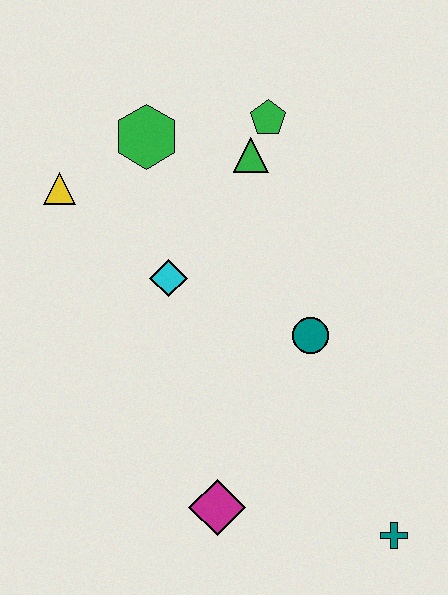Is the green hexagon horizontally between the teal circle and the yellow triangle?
Yes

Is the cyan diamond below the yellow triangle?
Yes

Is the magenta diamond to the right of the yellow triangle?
Yes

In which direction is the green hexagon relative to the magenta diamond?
The green hexagon is above the magenta diamond.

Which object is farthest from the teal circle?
The yellow triangle is farthest from the teal circle.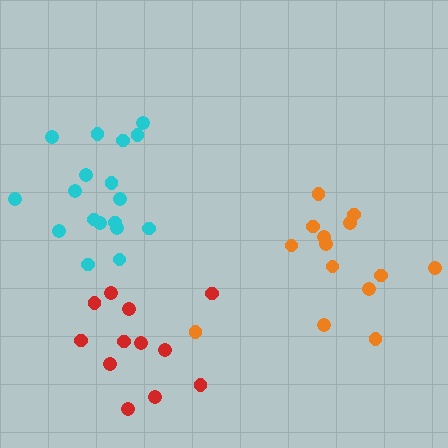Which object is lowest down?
The red cluster is bottommost.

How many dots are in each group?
Group 1: 12 dots, Group 2: 18 dots, Group 3: 14 dots (44 total).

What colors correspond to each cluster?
The clusters are colored: red, cyan, orange.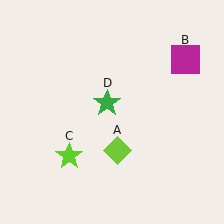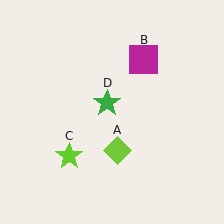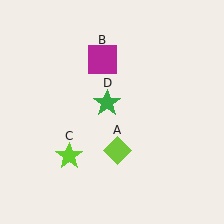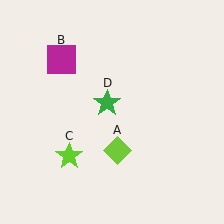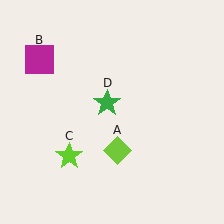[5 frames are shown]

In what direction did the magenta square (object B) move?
The magenta square (object B) moved left.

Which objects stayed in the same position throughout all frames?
Lime diamond (object A) and lime star (object C) and green star (object D) remained stationary.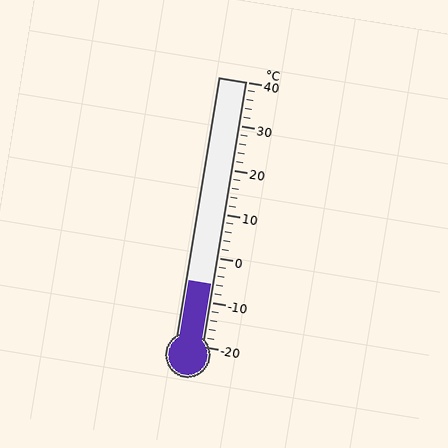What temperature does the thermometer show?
The thermometer shows approximately -6°C.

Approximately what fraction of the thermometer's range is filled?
The thermometer is filled to approximately 25% of its range.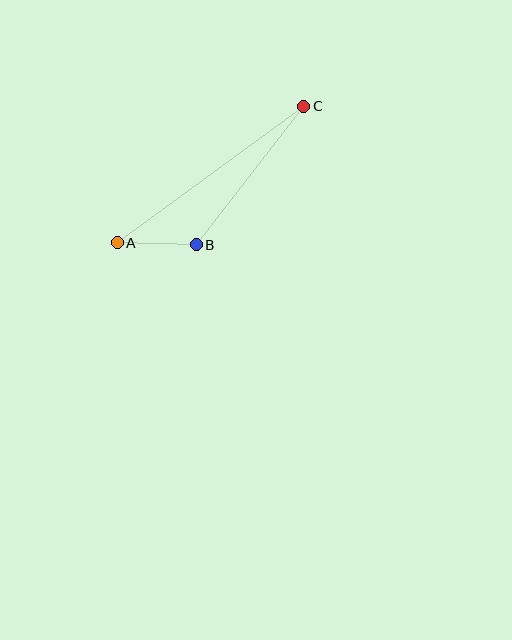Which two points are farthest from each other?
Points A and C are farthest from each other.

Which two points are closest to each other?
Points A and B are closest to each other.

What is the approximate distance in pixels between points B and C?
The distance between B and C is approximately 175 pixels.